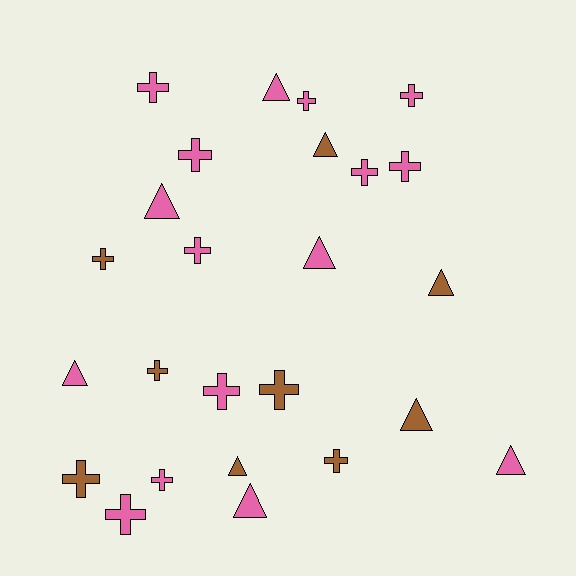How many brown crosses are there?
There are 5 brown crosses.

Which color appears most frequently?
Pink, with 16 objects.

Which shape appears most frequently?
Cross, with 15 objects.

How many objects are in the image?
There are 25 objects.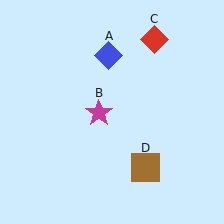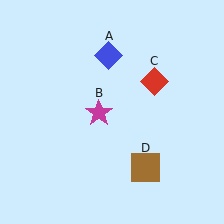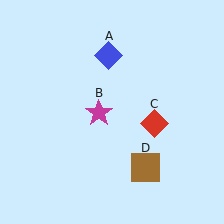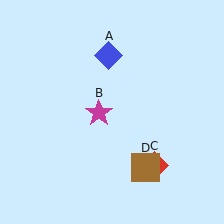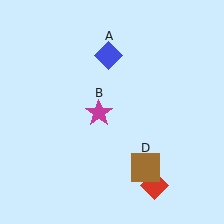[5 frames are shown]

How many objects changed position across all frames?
1 object changed position: red diamond (object C).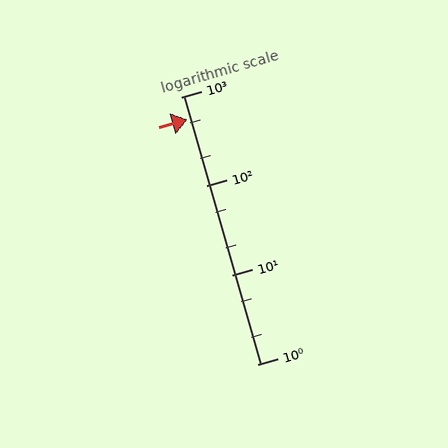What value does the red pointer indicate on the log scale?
The pointer indicates approximately 560.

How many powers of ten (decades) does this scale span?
The scale spans 3 decades, from 1 to 1000.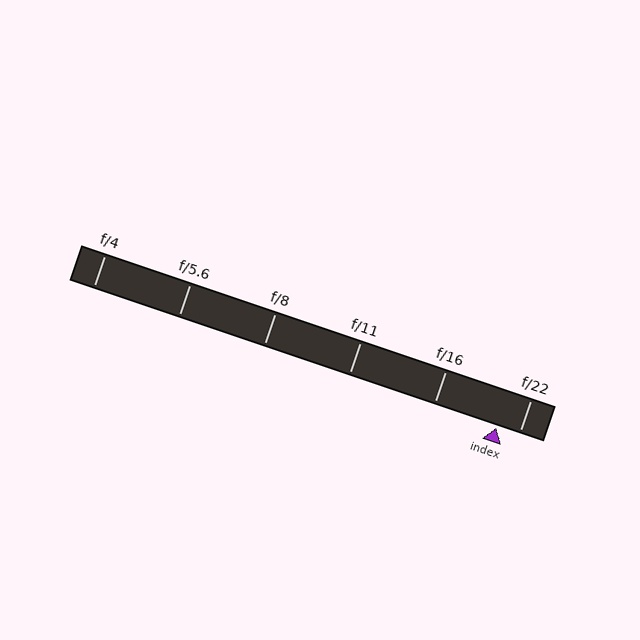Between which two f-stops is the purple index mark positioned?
The index mark is between f/16 and f/22.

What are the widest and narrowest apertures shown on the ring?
The widest aperture shown is f/4 and the narrowest is f/22.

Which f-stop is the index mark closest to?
The index mark is closest to f/22.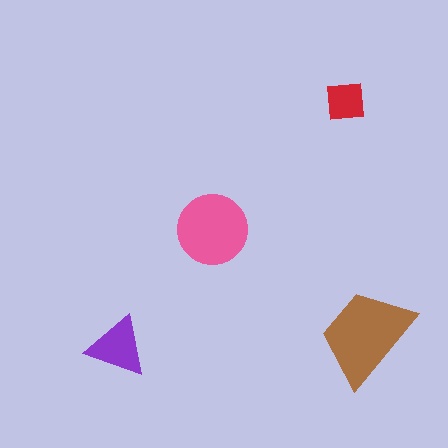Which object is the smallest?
The red square.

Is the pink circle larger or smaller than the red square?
Larger.